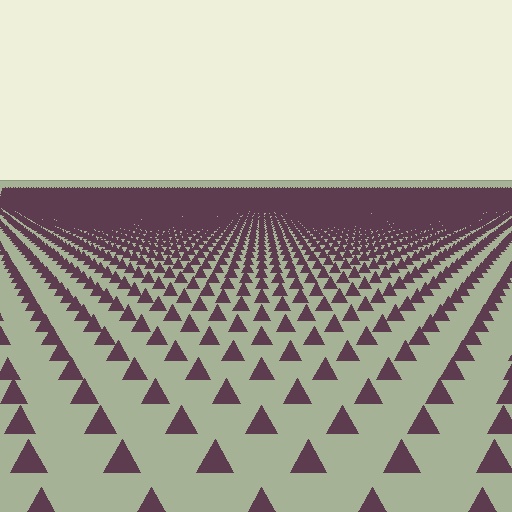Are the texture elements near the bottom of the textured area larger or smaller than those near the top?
Larger. Near the bottom, elements are closer to the viewer and appear at a bigger on-screen size.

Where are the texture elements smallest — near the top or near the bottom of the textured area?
Near the top.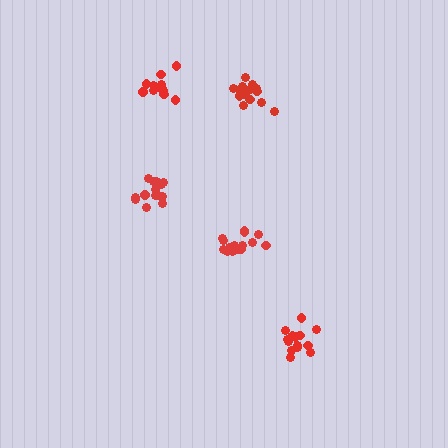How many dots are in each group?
Group 1: 15 dots, Group 2: 15 dots, Group 3: 15 dots, Group 4: 12 dots, Group 5: 14 dots (71 total).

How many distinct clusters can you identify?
There are 5 distinct clusters.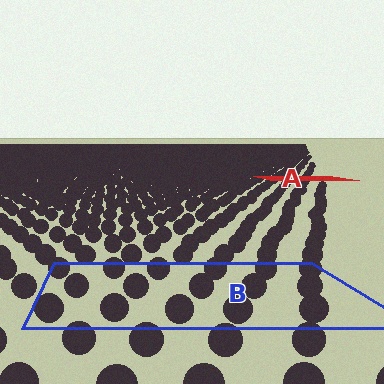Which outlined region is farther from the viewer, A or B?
Region A is farther from the viewer — the texture elements inside it appear smaller and more densely packed.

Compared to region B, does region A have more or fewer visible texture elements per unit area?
Region A has more texture elements per unit area — they are packed more densely because it is farther away.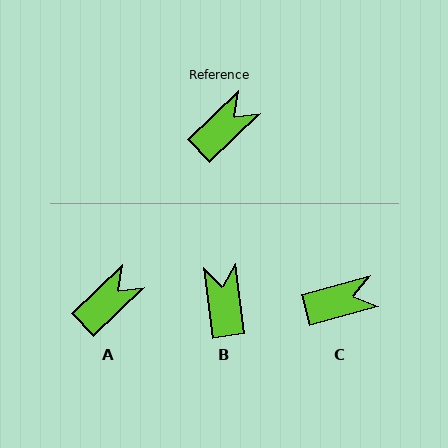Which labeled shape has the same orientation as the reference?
A.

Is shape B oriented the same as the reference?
No, it is off by about 54 degrees.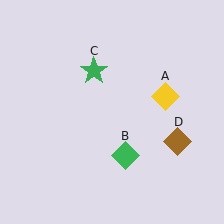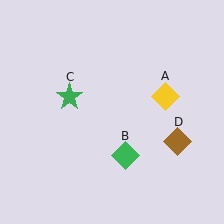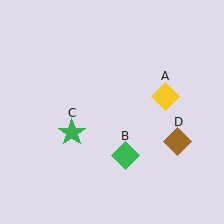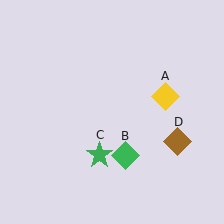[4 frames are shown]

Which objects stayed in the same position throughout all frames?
Yellow diamond (object A) and green diamond (object B) and brown diamond (object D) remained stationary.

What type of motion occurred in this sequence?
The green star (object C) rotated counterclockwise around the center of the scene.